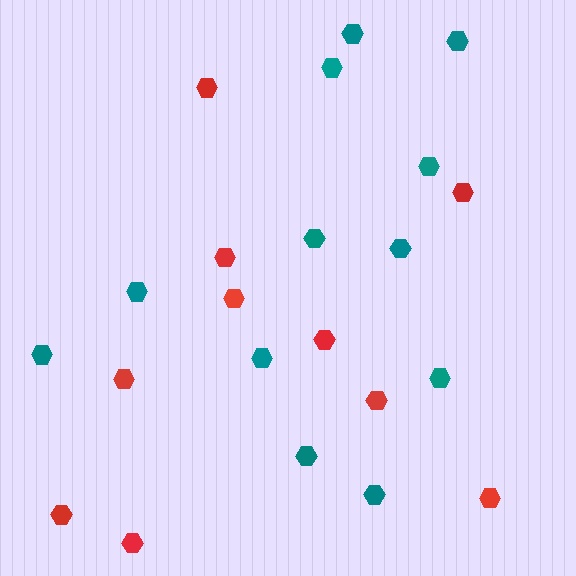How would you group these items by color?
There are 2 groups: one group of red hexagons (10) and one group of teal hexagons (12).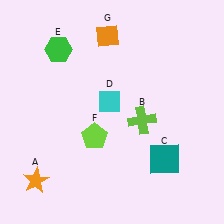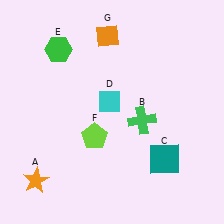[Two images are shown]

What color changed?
The cross (B) changed from lime in Image 1 to green in Image 2.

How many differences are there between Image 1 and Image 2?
There is 1 difference between the two images.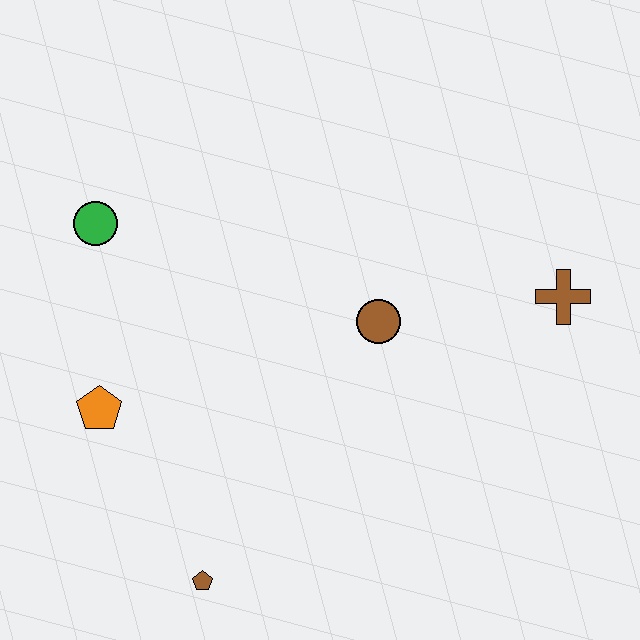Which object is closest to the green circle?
The orange pentagon is closest to the green circle.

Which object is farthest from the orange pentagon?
The brown cross is farthest from the orange pentagon.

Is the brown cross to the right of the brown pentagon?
Yes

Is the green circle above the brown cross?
Yes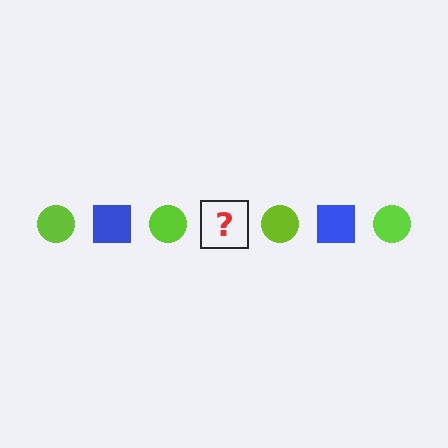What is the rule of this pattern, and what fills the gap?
The rule is that the pattern alternates between lime circle and blue square. The gap should be filled with a blue square.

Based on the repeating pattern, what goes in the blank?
The blank should be a blue square.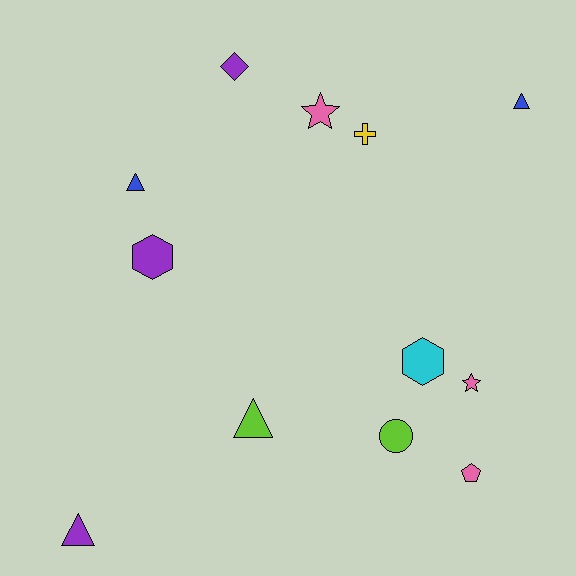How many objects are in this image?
There are 12 objects.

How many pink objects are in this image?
There are 3 pink objects.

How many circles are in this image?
There is 1 circle.